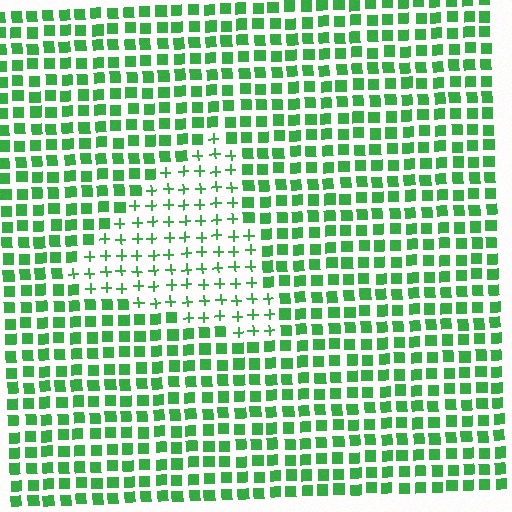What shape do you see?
I see a triangle.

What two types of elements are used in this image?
The image uses plus signs inside the triangle region and squares outside it.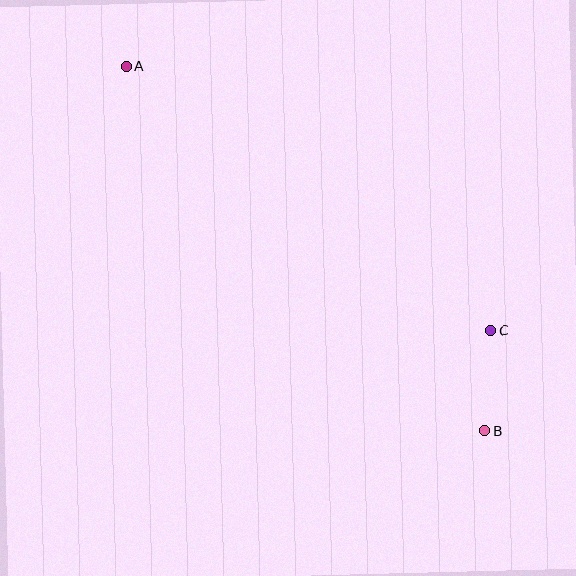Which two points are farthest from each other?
Points A and B are farthest from each other.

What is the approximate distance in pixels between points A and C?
The distance between A and C is approximately 450 pixels.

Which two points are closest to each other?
Points B and C are closest to each other.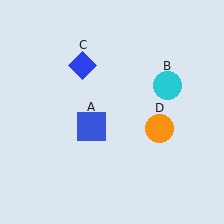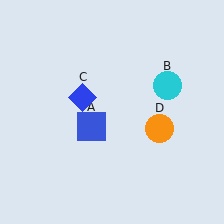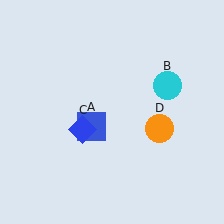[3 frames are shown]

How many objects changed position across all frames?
1 object changed position: blue diamond (object C).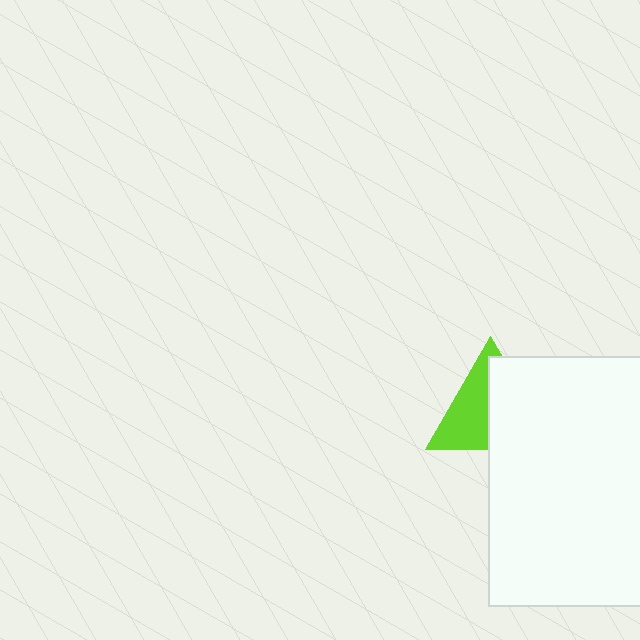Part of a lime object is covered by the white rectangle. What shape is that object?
It is a triangle.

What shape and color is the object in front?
The object in front is a white rectangle.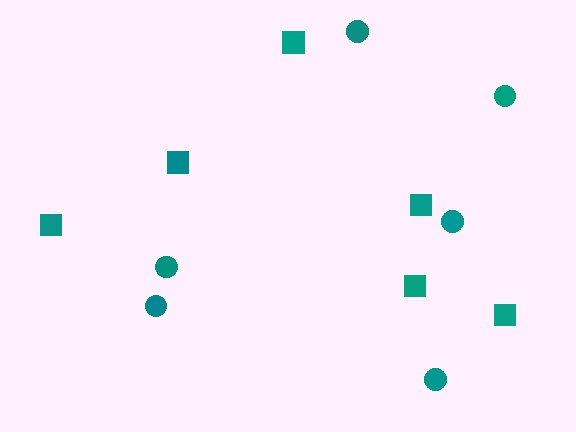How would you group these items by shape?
There are 2 groups: one group of circles (6) and one group of squares (6).